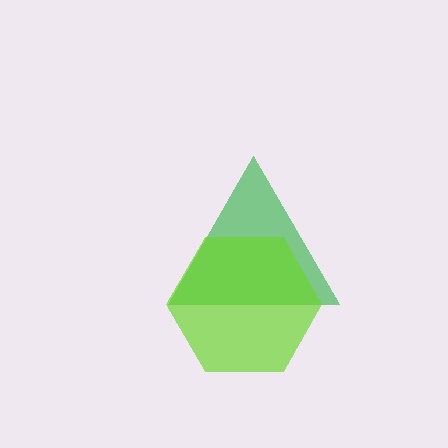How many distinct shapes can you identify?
There are 2 distinct shapes: a green triangle, a lime hexagon.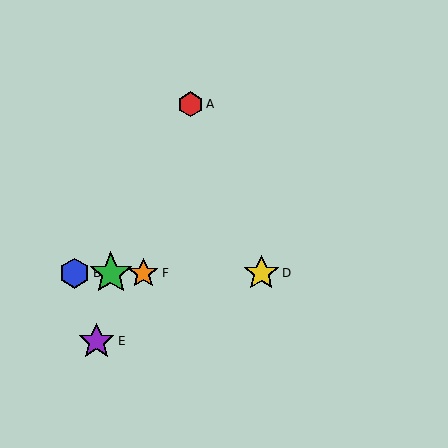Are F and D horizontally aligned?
Yes, both are at y≈273.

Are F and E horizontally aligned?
No, F is at y≈273 and E is at y≈341.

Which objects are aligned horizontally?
Objects B, C, D, F are aligned horizontally.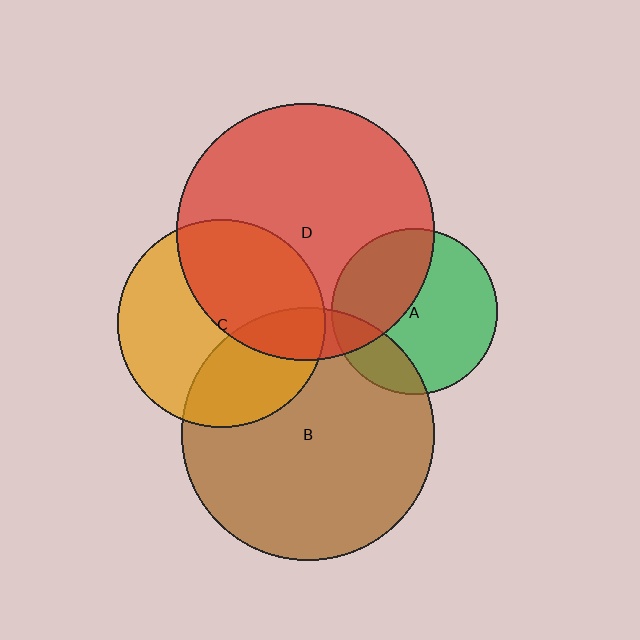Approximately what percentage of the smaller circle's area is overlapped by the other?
Approximately 10%.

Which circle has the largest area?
Circle D (red).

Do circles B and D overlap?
Yes.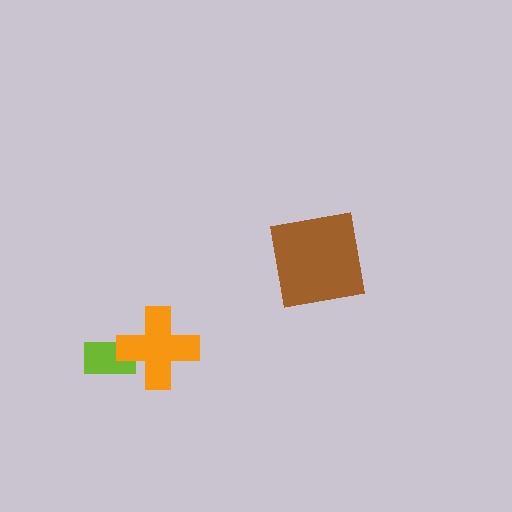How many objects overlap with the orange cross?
1 object overlaps with the orange cross.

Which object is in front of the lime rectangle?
The orange cross is in front of the lime rectangle.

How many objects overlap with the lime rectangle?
1 object overlaps with the lime rectangle.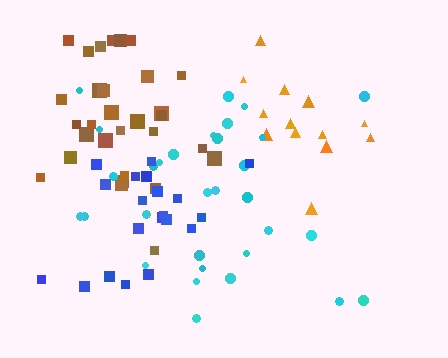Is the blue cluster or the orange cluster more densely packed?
Orange.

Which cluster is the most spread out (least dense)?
Cyan.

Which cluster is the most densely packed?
Brown.